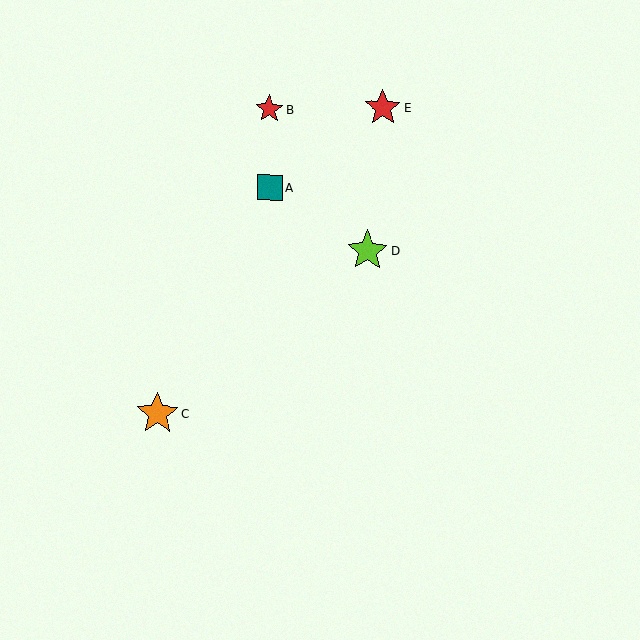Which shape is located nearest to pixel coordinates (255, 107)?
The red star (labeled B) at (269, 109) is nearest to that location.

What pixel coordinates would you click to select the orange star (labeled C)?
Click at (157, 414) to select the orange star C.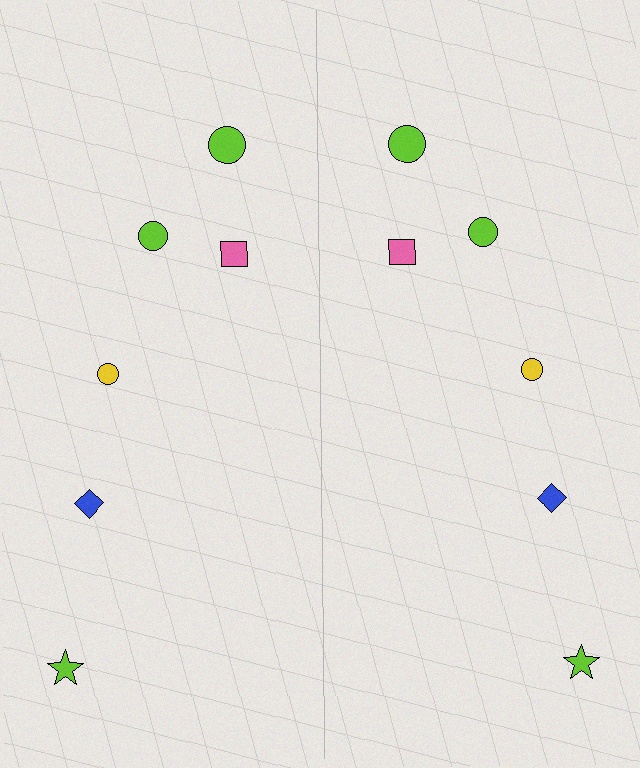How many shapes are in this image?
There are 12 shapes in this image.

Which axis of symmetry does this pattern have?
The pattern has a vertical axis of symmetry running through the center of the image.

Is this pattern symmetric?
Yes, this pattern has bilateral (reflection) symmetry.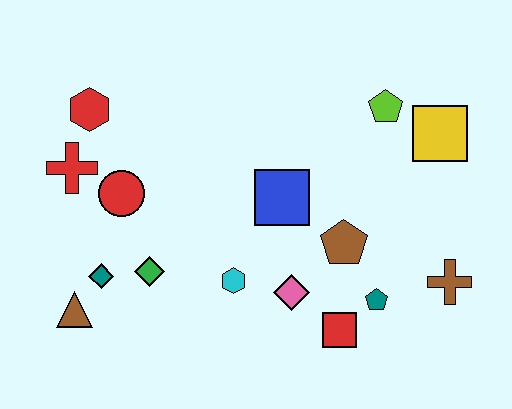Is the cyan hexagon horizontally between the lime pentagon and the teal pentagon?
No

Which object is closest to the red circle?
The red cross is closest to the red circle.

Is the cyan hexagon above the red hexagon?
No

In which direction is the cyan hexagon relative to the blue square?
The cyan hexagon is below the blue square.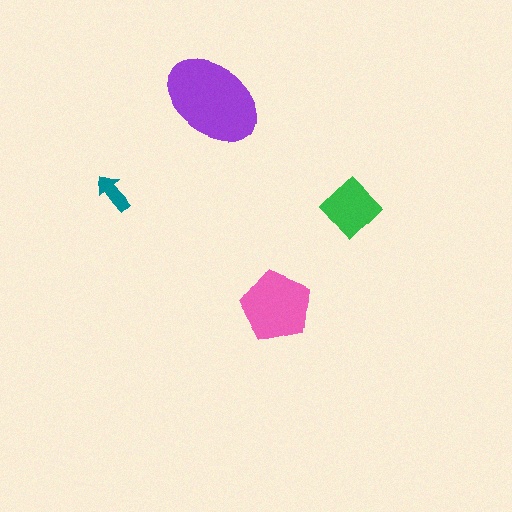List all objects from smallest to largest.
The teal arrow, the green diamond, the pink pentagon, the purple ellipse.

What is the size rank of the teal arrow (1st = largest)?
4th.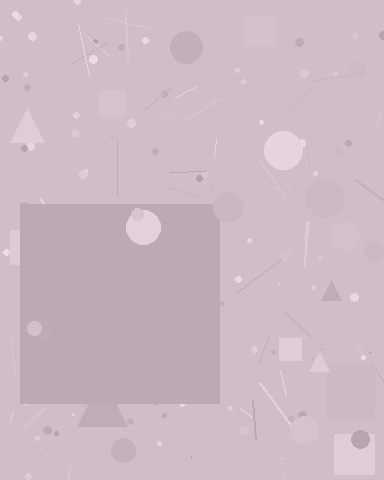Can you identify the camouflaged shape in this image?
The camouflaged shape is a square.